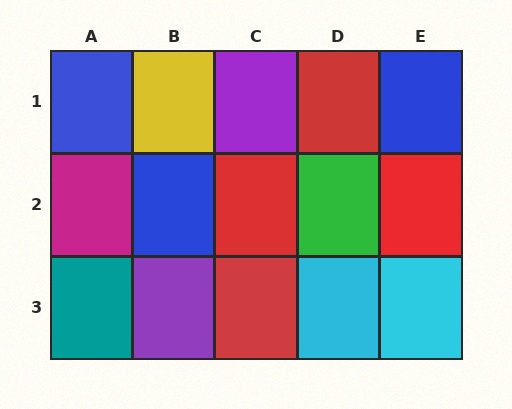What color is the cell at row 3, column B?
Purple.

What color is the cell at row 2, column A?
Magenta.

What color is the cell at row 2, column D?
Green.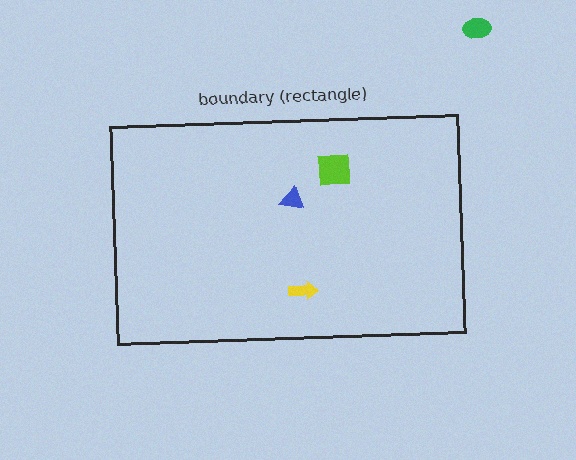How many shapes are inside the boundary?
3 inside, 1 outside.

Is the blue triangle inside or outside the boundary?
Inside.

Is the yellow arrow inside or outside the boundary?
Inside.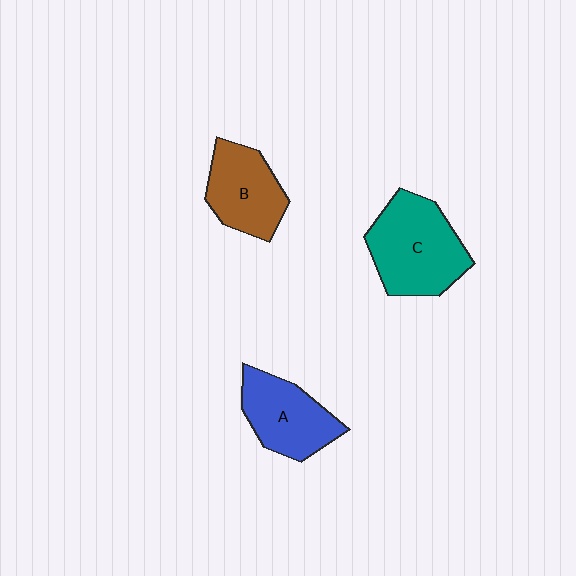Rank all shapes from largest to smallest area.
From largest to smallest: C (teal), A (blue), B (brown).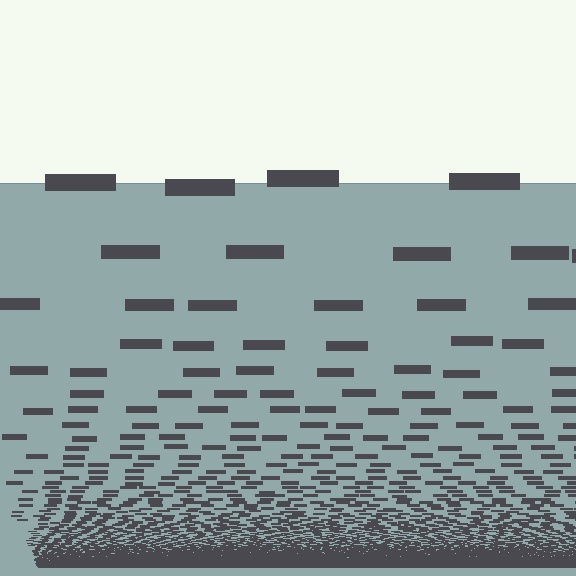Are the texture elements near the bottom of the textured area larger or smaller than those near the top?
Smaller. The gradient is inverted — elements near the bottom are smaller and denser.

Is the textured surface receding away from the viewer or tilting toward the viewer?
The surface appears to tilt toward the viewer. Texture elements get larger and sparser toward the top.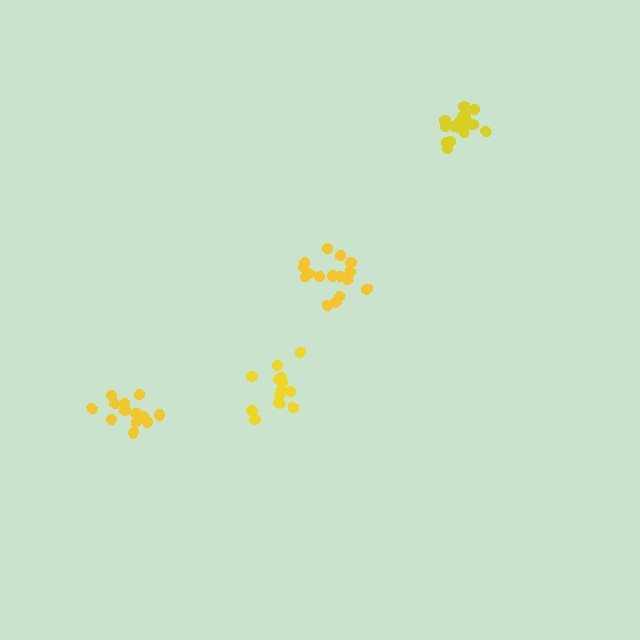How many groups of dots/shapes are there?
There are 4 groups.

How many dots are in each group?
Group 1: 13 dots, Group 2: 16 dots, Group 3: 13 dots, Group 4: 18 dots (60 total).